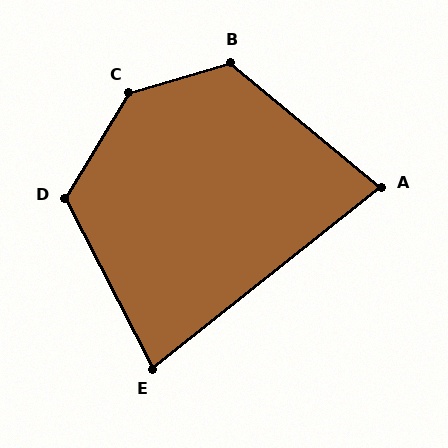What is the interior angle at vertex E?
Approximately 79 degrees (acute).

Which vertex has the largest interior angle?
C, at approximately 138 degrees.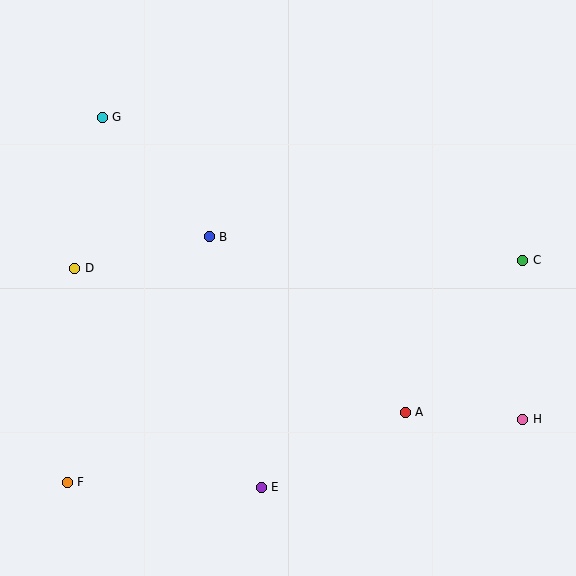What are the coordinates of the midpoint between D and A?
The midpoint between D and A is at (240, 340).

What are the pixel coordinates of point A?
Point A is at (405, 412).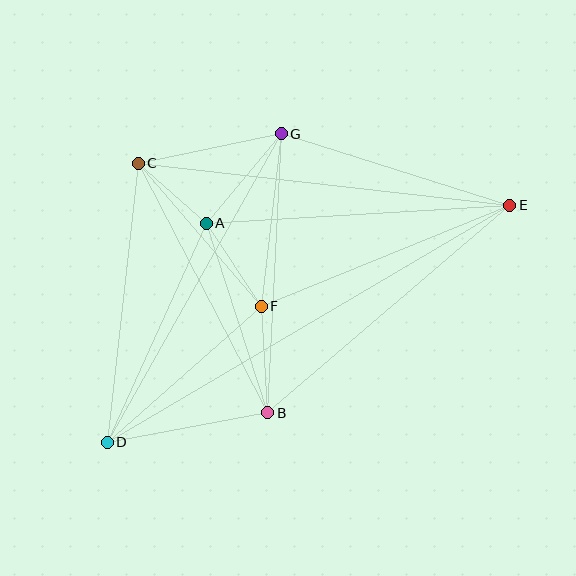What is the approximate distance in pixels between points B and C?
The distance between B and C is approximately 281 pixels.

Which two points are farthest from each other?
Points D and E are farthest from each other.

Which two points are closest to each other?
Points A and C are closest to each other.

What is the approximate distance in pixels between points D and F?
The distance between D and F is approximately 205 pixels.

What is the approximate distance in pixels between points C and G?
The distance between C and G is approximately 146 pixels.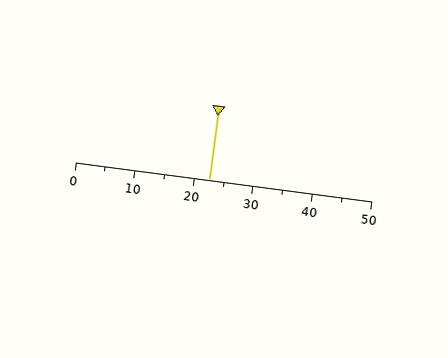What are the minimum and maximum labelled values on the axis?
The axis runs from 0 to 50.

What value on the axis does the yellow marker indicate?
The marker indicates approximately 22.5.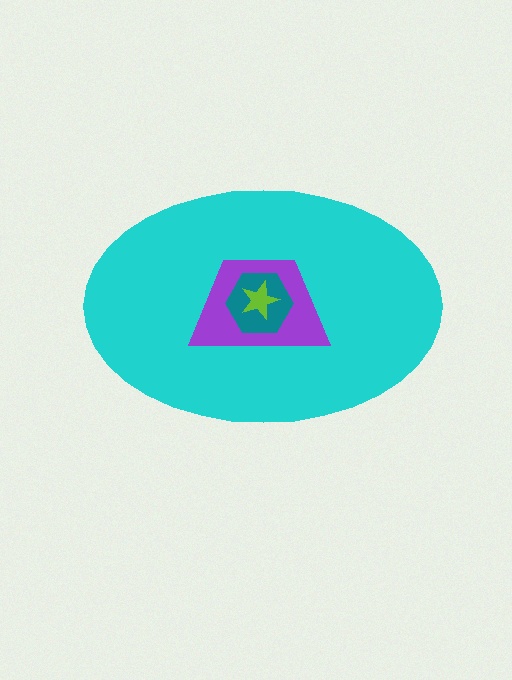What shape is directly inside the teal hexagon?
The lime star.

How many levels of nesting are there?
4.